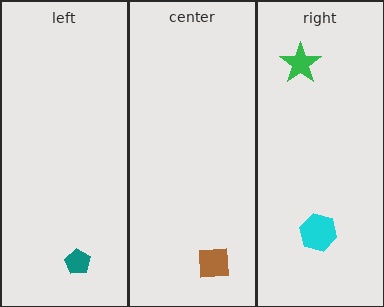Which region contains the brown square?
The center region.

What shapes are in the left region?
The teal pentagon.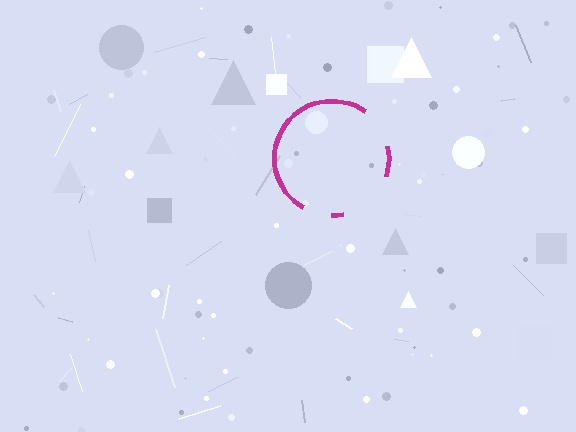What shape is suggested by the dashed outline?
The dashed outline suggests a circle.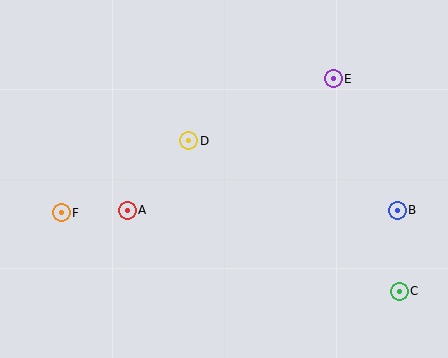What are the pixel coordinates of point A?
Point A is at (127, 210).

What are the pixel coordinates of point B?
Point B is at (397, 210).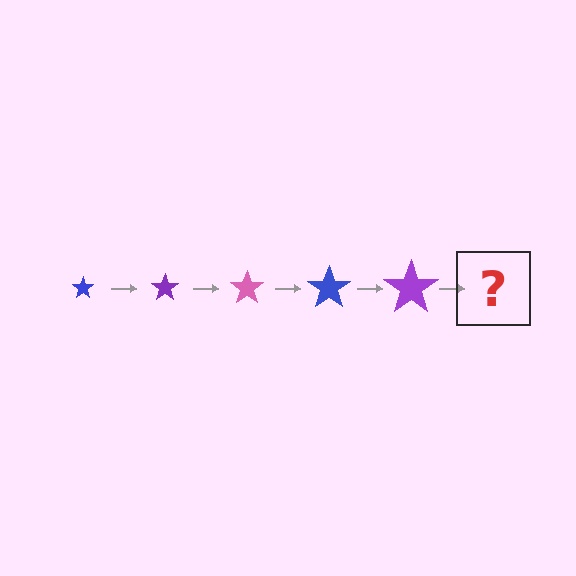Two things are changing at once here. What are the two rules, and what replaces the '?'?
The two rules are that the star grows larger each step and the color cycles through blue, purple, and pink. The '?' should be a pink star, larger than the previous one.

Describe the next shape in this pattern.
It should be a pink star, larger than the previous one.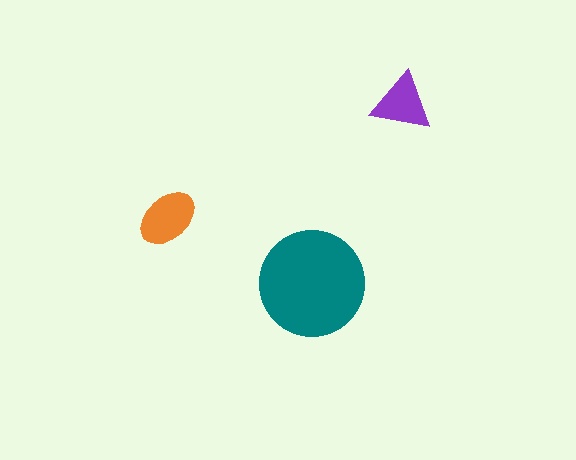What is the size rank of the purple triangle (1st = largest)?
3rd.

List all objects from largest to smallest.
The teal circle, the orange ellipse, the purple triangle.